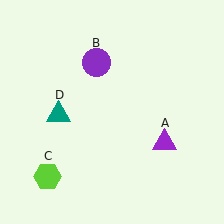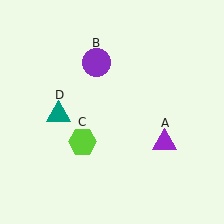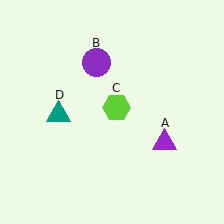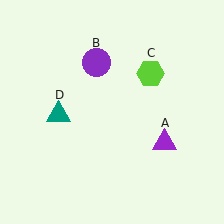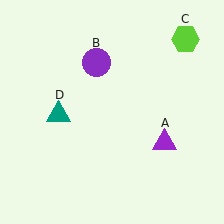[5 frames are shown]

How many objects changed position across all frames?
1 object changed position: lime hexagon (object C).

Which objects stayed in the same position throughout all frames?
Purple triangle (object A) and purple circle (object B) and teal triangle (object D) remained stationary.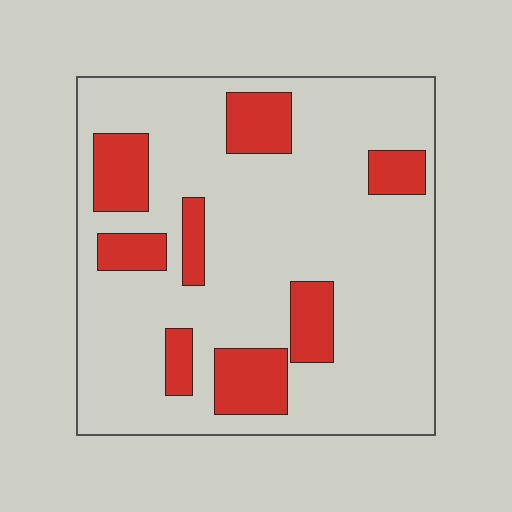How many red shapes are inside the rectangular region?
8.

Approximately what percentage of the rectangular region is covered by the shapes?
Approximately 20%.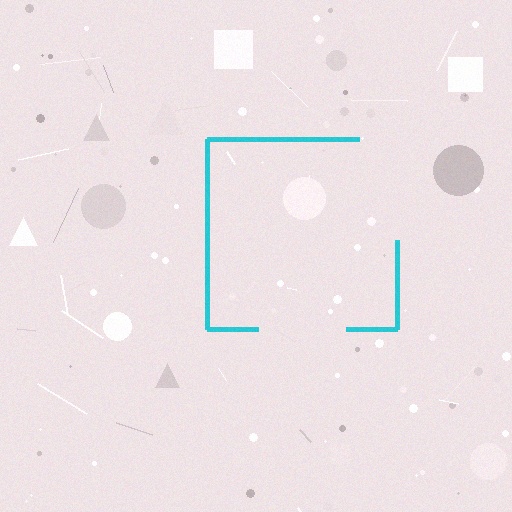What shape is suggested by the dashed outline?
The dashed outline suggests a square.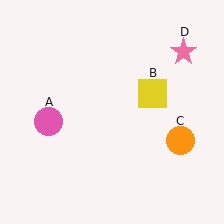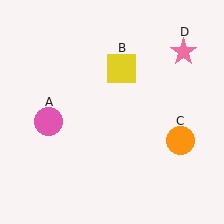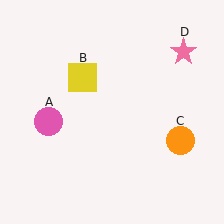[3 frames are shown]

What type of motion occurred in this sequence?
The yellow square (object B) rotated counterclockwise around the center of the scene.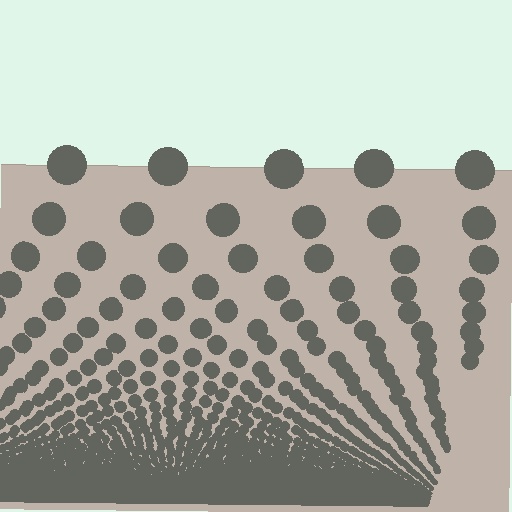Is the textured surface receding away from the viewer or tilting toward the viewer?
The surface appears to tilt toward the viewer. Texture elements get larger and sparser toward the top.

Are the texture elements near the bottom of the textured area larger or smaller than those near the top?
Smaller. The gradient is inverted — elements near the bottom are smaller and denser.